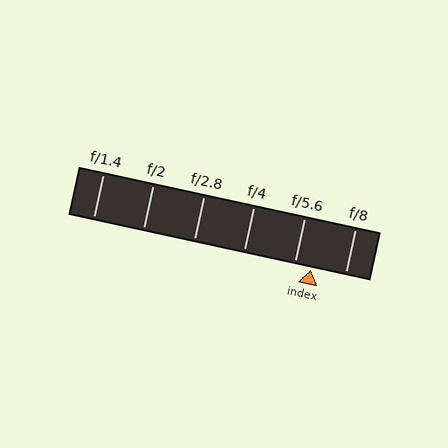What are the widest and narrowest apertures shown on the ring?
The widest aperture shown is f/1.4 and the narrowest is f/8.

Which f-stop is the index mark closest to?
The index mark is closest to f/5.6.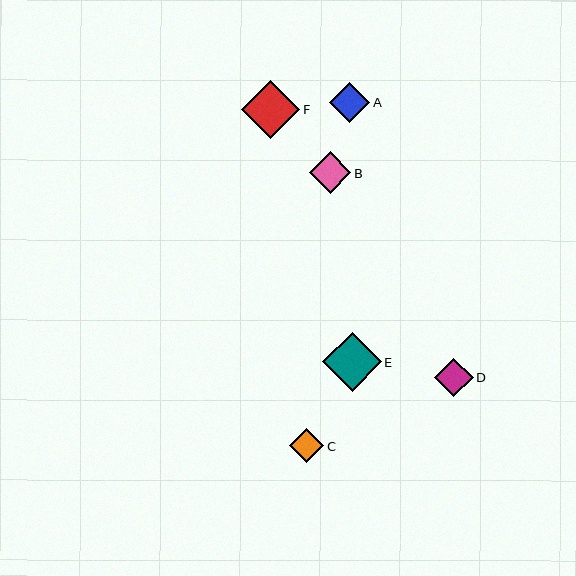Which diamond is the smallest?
Diamond C is the smallest with a size of approximately 34 pixels.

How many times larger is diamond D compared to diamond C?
Diamond D is approximately 1.1 times the size of diamond C.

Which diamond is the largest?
Diamond E is the largest with a size of approximately 59 pixels.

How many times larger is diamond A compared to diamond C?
Diamond A is approximately 1.2 times the size of diamond C.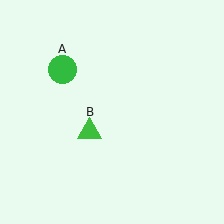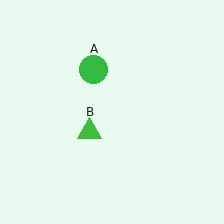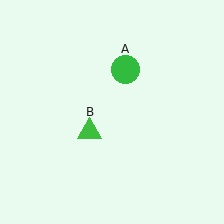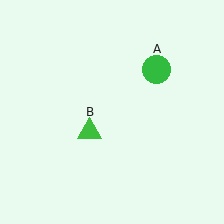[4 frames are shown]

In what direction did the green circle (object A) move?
The green circle (object A) moved right.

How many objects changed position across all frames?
1 object changed position: green circle (object A).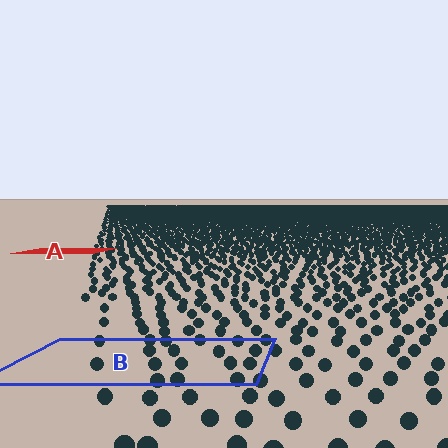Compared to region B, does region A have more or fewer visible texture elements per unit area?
Region A has more texture elements per unit area — they are packed more densely because it is farther away.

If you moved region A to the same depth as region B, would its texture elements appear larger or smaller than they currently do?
They would appear larger. At a closer depth, the same texture elements are projected at a bigger on-screen size.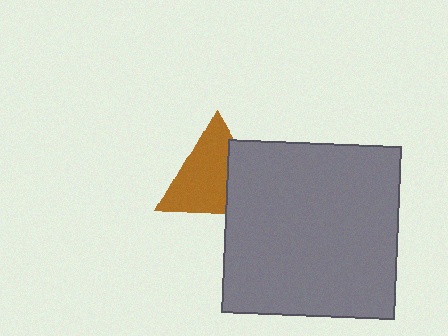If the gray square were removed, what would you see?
You would see the complete brown triangle.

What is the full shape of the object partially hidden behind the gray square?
The partially hidden object is a brown triangle.